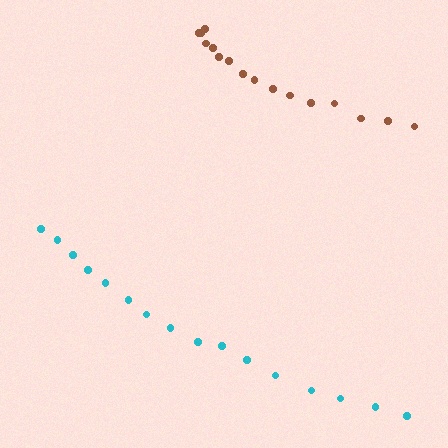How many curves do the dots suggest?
There are 2 distinct paths.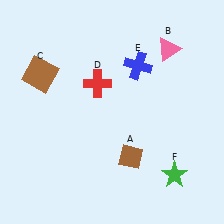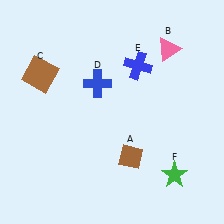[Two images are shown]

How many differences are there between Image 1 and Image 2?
There is 1 difference between the two images.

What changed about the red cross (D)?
In Image 1, D is red. In Image 2, it changed to blue.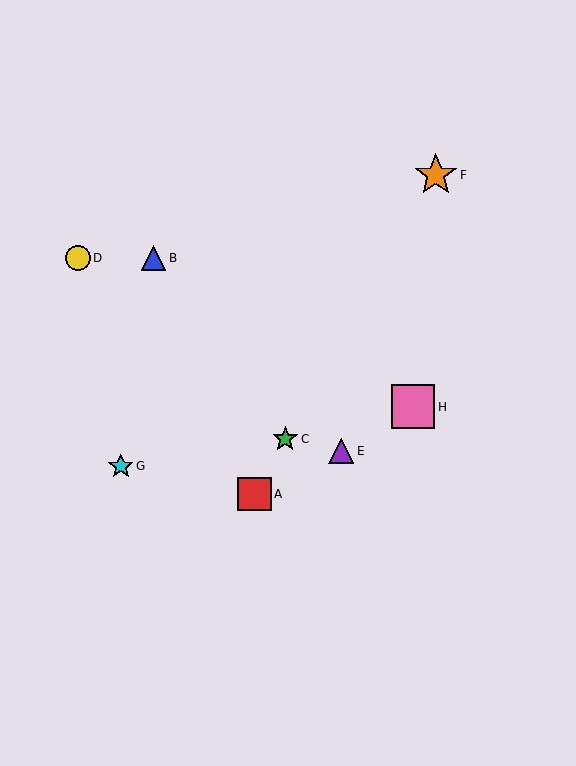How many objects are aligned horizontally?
2 objects (B, D) are aligned horizontally.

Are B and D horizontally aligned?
Yes, both are at y≈258.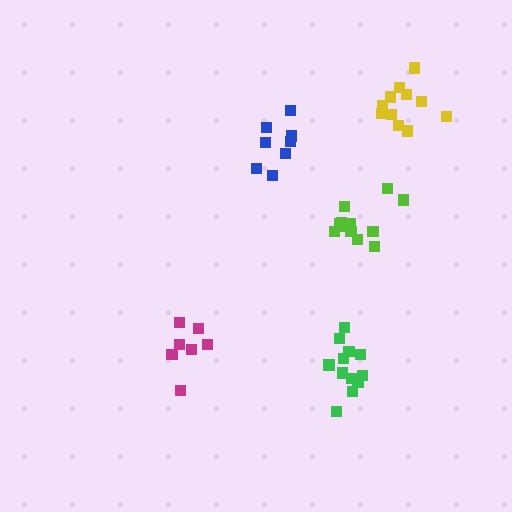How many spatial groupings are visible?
There are 5 spatial groupings.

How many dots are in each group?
Group 1: 11 dots, Group 2: 7 dots, Group 3: 8 dots, Group 4: 12 dots, Group 5: 12 dots (50 total).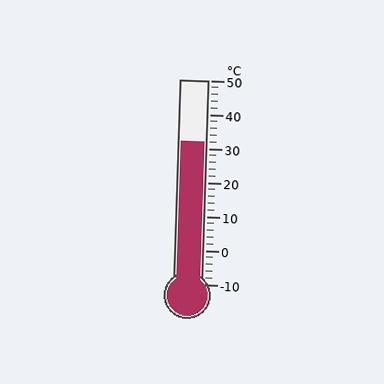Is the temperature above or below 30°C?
The temperature is above 30°C.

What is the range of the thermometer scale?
The thermometer scale ranges from -10°C to 50°C.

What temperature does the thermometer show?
The thermometer shows approximately 32°C.